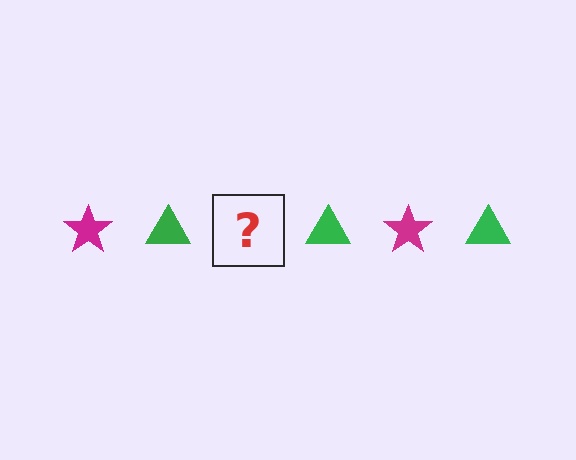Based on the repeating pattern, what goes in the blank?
The blank should be a magenta star.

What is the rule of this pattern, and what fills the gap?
The rule is that the pattern alternates between magenta star and green triangle. The gap should be filled with a magenta star.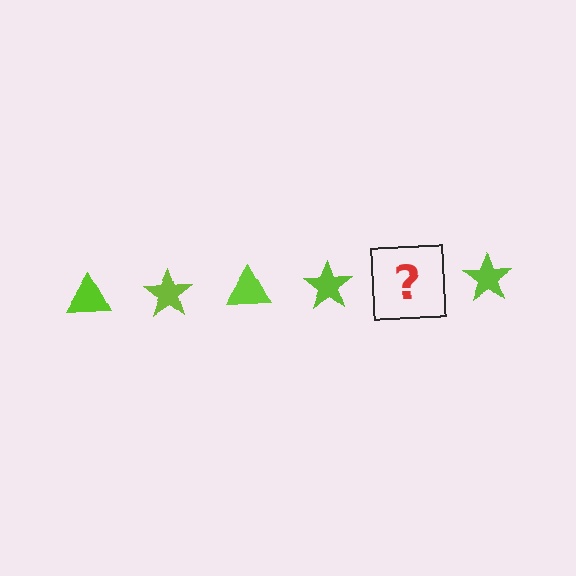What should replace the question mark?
The question mark should be replaced with a lime triangle.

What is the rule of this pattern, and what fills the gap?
The rule is that the pattern cycles through triangle, star shapes in lime. The gap should be filled with a lime triangle.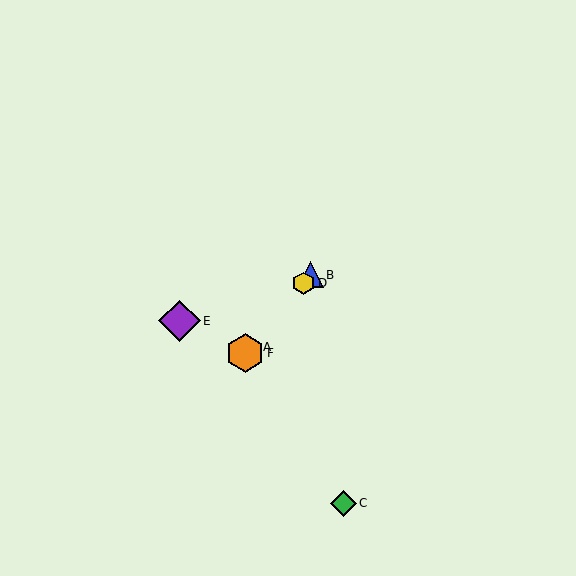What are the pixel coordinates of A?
Object A is at (250, 347).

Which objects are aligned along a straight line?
Objects A, B, D, F are aligned along a straight line.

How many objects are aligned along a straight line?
4 objects (A, B, D, F) are aligned along a straight line.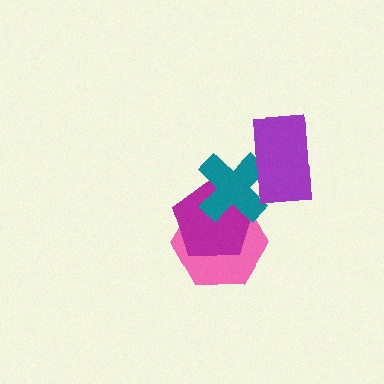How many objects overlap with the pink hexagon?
2 objects overlap with the pink hexagon.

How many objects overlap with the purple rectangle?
1 object overlaps with the purple rectangle.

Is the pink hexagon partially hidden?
Yes, it is partially covered by another shape.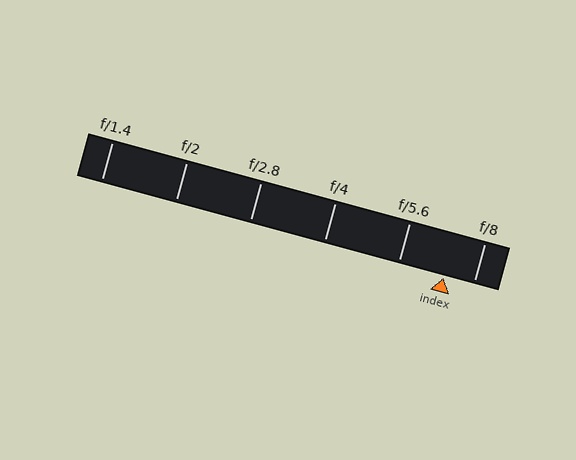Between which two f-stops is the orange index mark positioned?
The index mark is between f/5.6 and f/8.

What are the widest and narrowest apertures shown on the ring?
The widest aperture shown is f/1.4 and the narrowest is f/8.